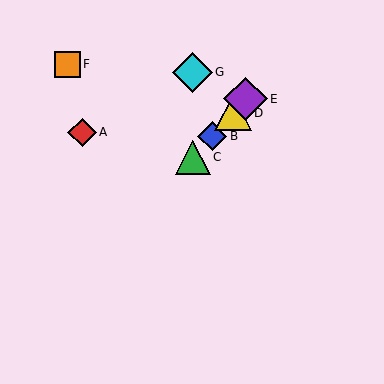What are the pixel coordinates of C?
Object C is at (193, 157).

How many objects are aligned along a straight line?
4 objects (B, C, D, E) are aligned along a straight line.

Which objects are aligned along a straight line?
Objects B, C, D, E are aligned along a straight line.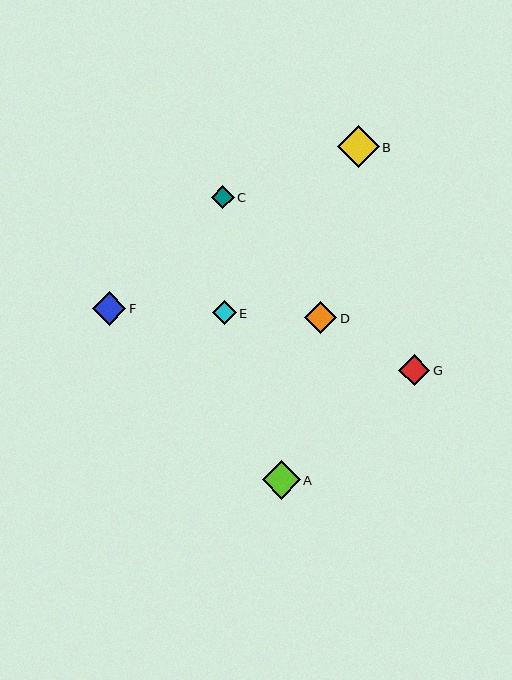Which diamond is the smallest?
Diamond C is the smallest with a size of approximately 23 pixels.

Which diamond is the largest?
Diamond B is the largest with a size of approximately 42 pixels.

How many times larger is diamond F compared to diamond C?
Diamond F is approximately 1.5 times the size of diamond C.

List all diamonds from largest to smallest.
From largest to smallest: B, A, F, D, G, E, C.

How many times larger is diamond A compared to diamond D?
Diamond A is approximately 1.2 times the size of diamond D.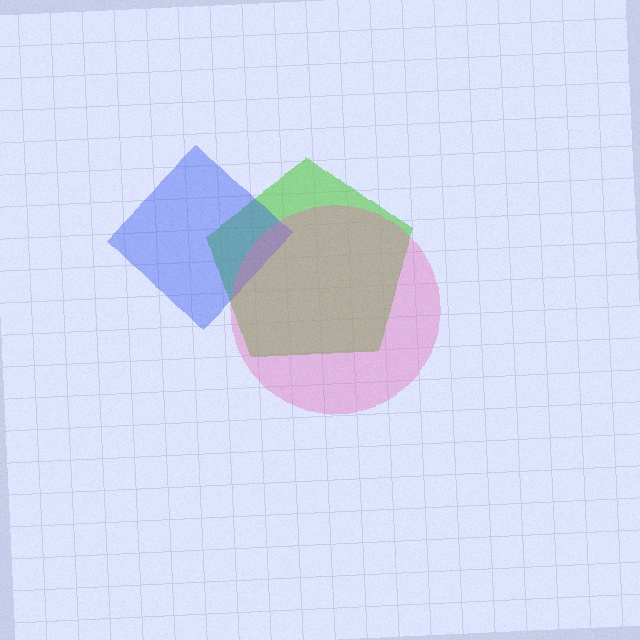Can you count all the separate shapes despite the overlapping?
Yes, there are 3 separate shapes.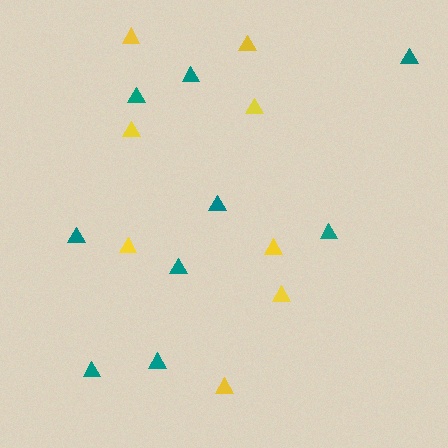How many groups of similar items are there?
There are 2 groups: one group of yellow triangles (8) and one group of teal triangles (9).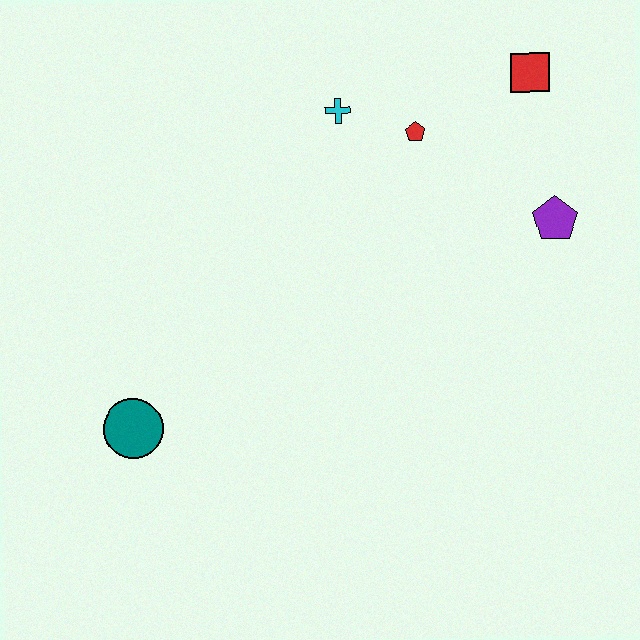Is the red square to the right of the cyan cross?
Yes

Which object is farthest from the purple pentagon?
The teal circle is farthest from the purple pentagon.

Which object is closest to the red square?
The red pentagon is closest to the red square.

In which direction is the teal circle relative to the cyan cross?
The teal circle is below the cyan cross.